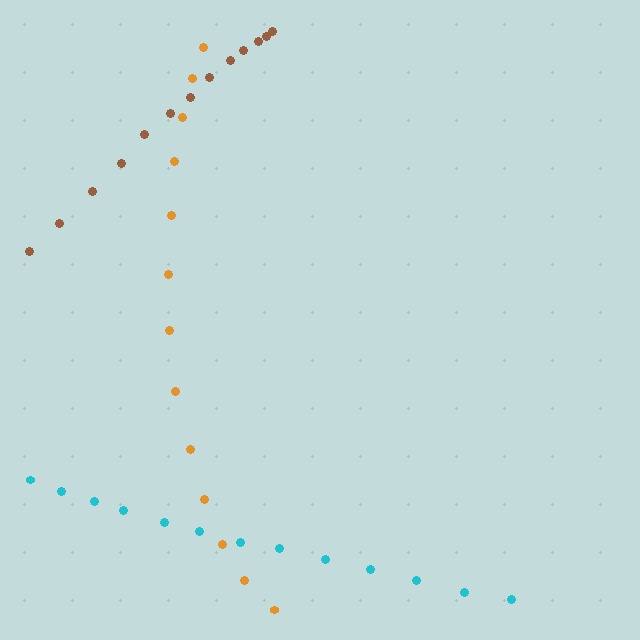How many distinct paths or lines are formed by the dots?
There are 3 distinct paths.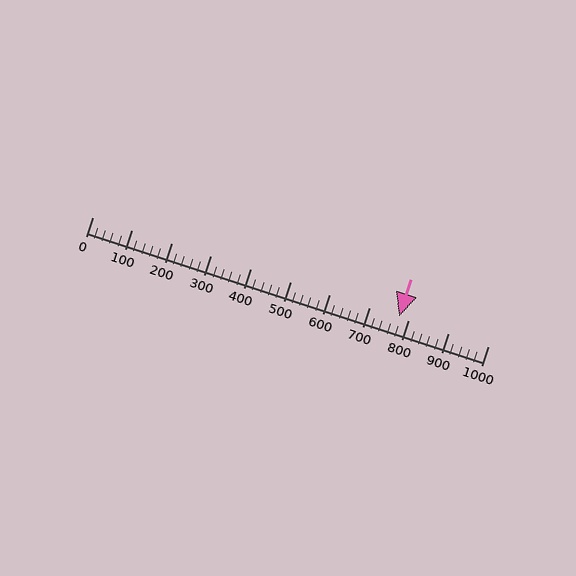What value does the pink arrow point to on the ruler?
The pink arrow points to approximately 776.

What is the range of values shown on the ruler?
The ruler shows values from 0 to 1000.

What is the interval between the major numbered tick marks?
The major tick marks are spaced 100 units apart.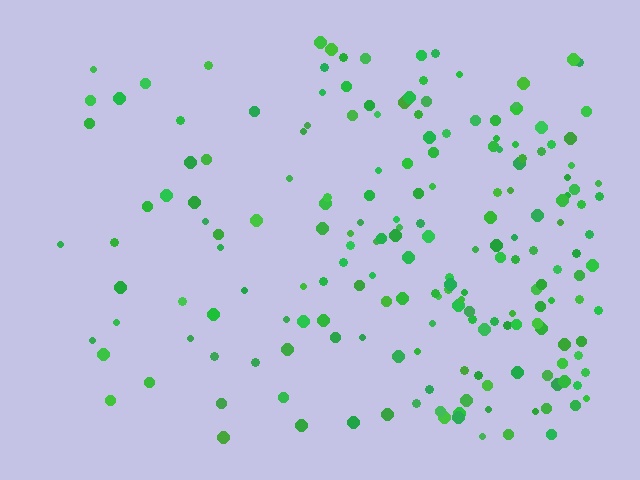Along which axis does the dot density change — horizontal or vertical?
Horizontal.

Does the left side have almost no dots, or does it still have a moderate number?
Still a moderate number, just noticeably fewer than the right.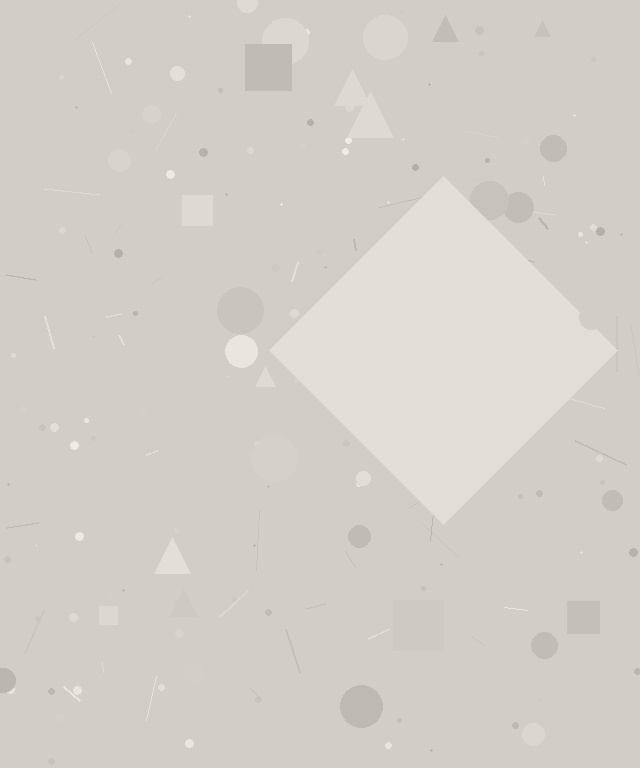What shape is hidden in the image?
A diamond is hidden in the image.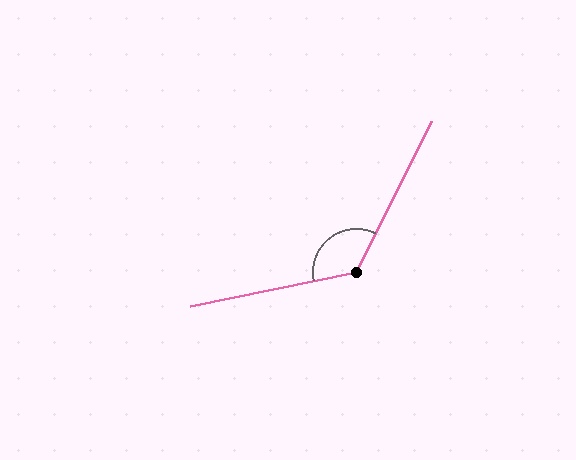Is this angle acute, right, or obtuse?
It is obtuse.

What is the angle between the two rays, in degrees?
Approximately 128 degrees.